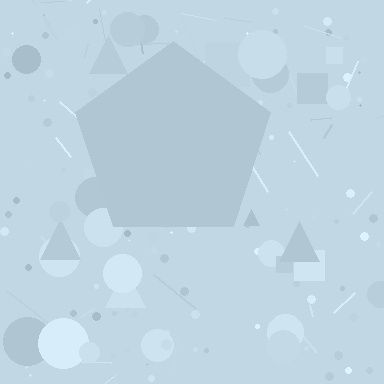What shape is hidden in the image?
A pentagon is hidden in the image.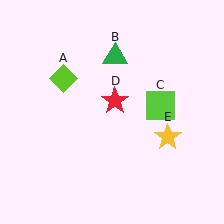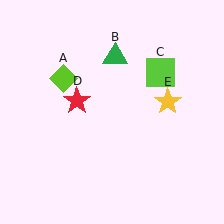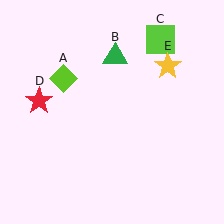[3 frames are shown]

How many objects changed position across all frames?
3 objects changed position: lime square (object C), red star (object D), yellow star (object E).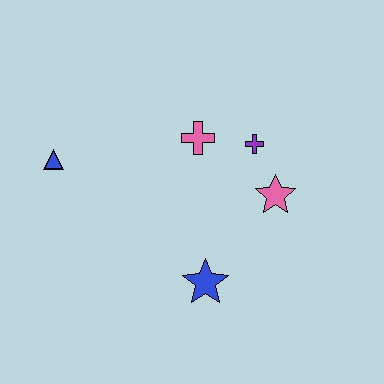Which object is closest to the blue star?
The pink star is closest to the blue star.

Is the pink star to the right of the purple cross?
Yes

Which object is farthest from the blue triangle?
The pink star is farthest from the blue triangle.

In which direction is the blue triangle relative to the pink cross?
The blue triangle is to the left of the pink cross.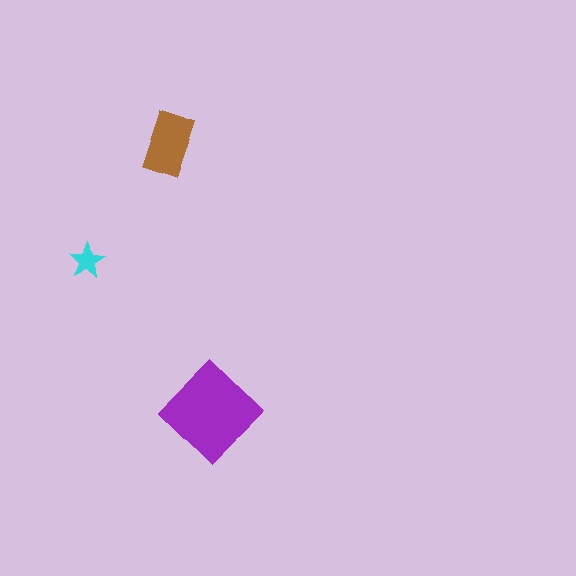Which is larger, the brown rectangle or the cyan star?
The brown rectangle.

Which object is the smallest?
The cyan star.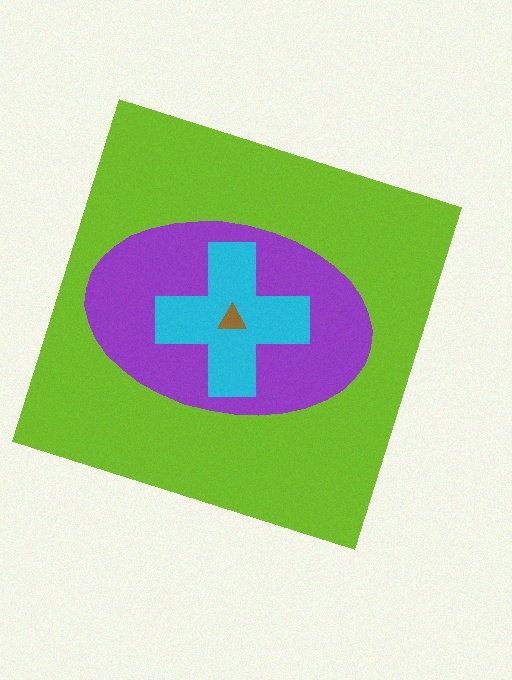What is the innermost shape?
The brown triangle.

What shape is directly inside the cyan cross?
The brown triangle.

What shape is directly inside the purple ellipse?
The cyan cross.